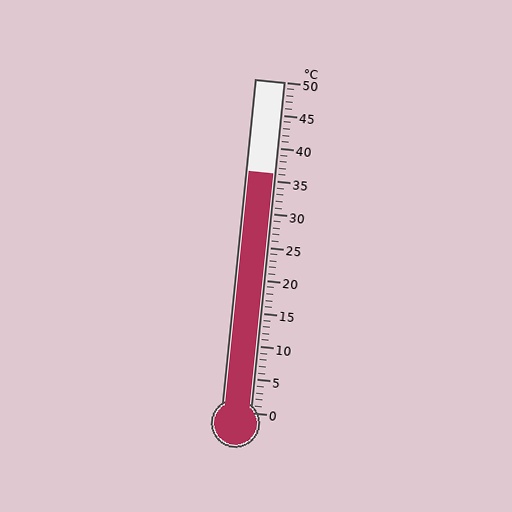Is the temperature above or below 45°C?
The temperature is below 45°C.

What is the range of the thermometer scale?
The thermometer scale ranges from 0°C to 50°C.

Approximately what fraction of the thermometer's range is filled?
The thermometer is filled to approximately 70% of its range.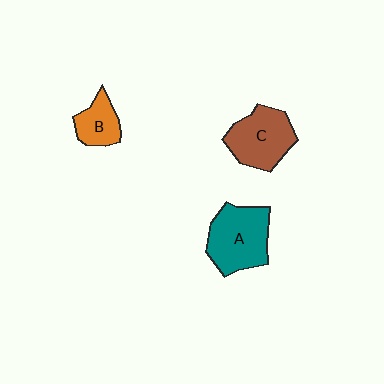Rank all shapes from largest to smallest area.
From largest to smallest: A (teal), C (brown), B (orange).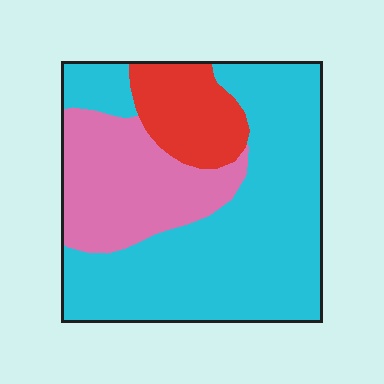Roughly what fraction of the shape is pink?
Pink covers 25% of the shape.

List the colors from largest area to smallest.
From largest to smallest: cyan, pink, red.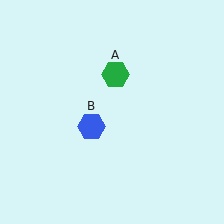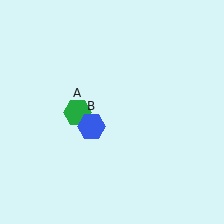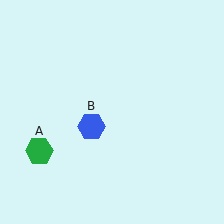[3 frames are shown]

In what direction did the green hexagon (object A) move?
The green hexagon (object A) moved down and to the left.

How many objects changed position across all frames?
1 object changed position: green hexagon (object A).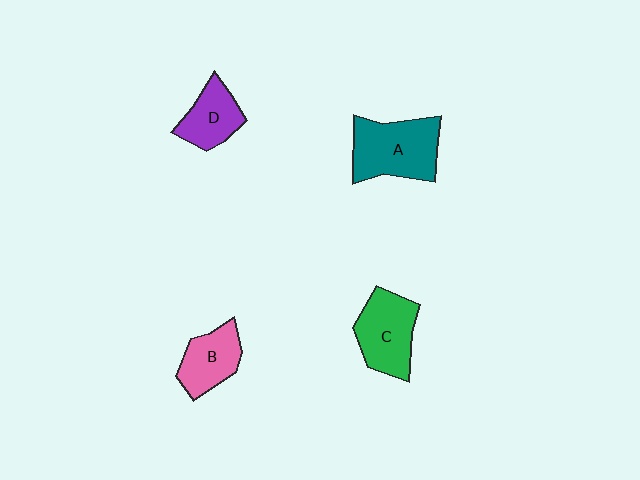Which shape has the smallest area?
Shape D (purple).